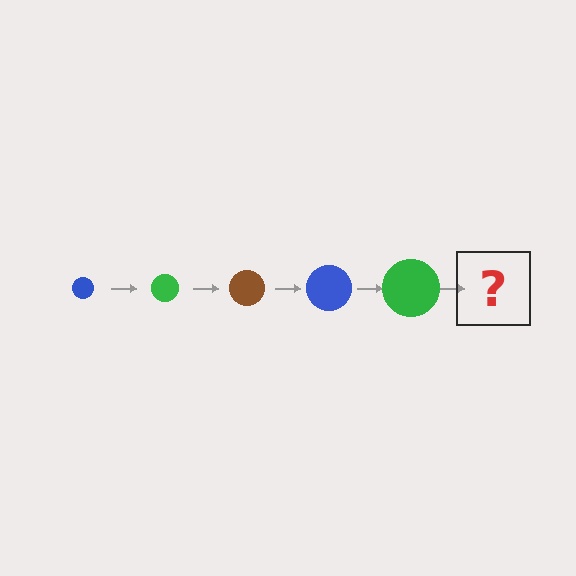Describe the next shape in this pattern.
It should be a brown circle, larger than the previous one.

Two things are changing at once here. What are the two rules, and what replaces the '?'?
The two rules are that the circle grows larger each step and the color cycles through blue, green, and brown. The '?' should be a brown circle, larger than the previous one.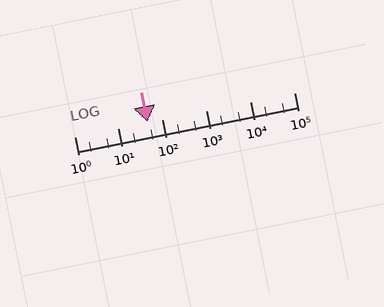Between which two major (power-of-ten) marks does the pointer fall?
The pointer is between 10 and 100.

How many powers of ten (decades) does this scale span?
The scale spans 5 decades, from 1 to 100000.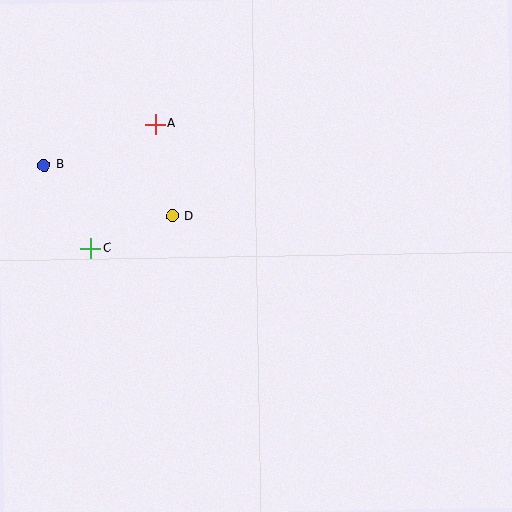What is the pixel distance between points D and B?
The distance between D and B is 138 pixels.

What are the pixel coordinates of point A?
Point A is at (155, 124).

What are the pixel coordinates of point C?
Point C is at (90, 248).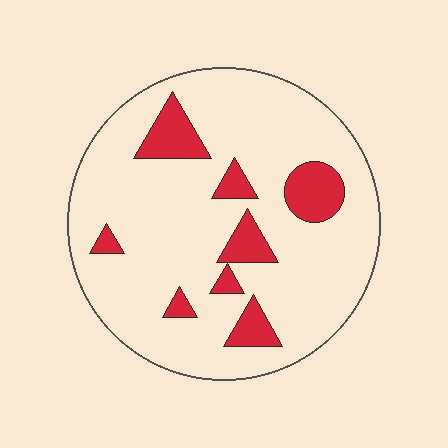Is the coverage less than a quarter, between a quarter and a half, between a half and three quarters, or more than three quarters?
Less than a quarter.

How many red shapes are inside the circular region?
8.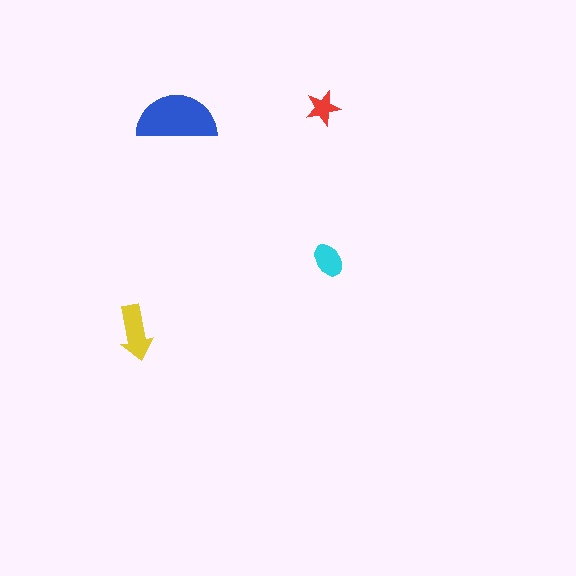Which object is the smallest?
The red star.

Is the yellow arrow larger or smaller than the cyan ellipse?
Larger.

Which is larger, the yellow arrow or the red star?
The yellow arrow.